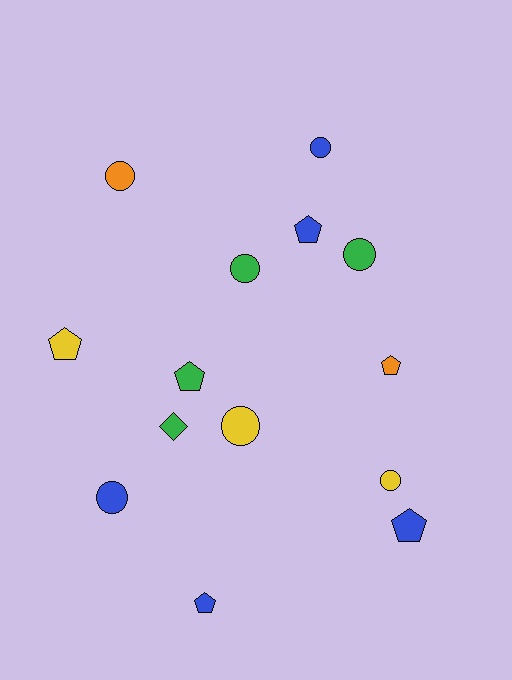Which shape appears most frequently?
Circle, with 7 objects.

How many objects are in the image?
There are 14 objects.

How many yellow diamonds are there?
There are no yellow diamonds.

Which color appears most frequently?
Blue, with 5 objects.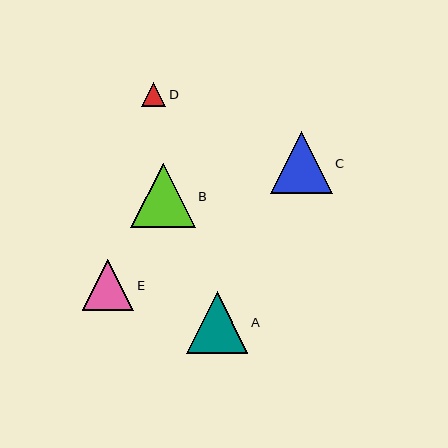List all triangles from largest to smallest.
From largest to smallest: B, A, C, E, D.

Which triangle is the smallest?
Triangle D is the smallest with a size of approximately 24 pixels.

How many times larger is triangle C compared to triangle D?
Triangle C is approximately 2.6 times the size of triangle D.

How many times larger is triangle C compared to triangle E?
Triangle C is approximately 1.2 times the size of triangle E.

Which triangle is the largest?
Triangle B is the largest with a size of approximately 64 pixels.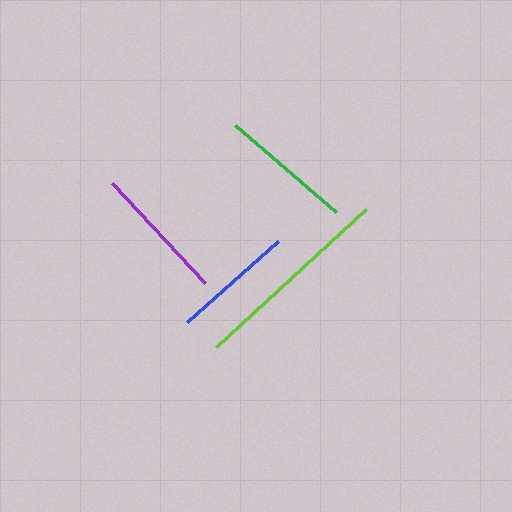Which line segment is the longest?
The lime line is the longest at approximately 204 pixels.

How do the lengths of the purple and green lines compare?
The purple and green lines are approximately the same length.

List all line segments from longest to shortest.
From longest to shortest: lime, purple, green, blue.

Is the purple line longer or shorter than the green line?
The purple line is longer than the green line.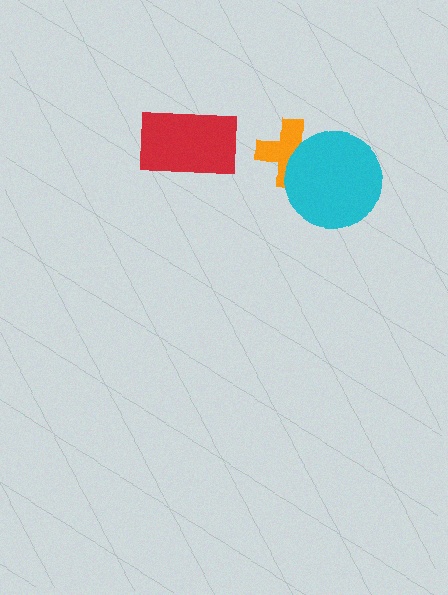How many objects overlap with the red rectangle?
0 objects overlap with the red rectangle.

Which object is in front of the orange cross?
The cyan circle is in front of the orange cross.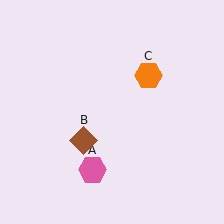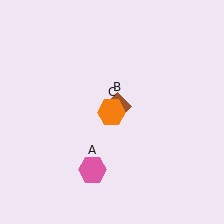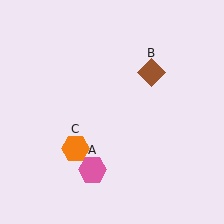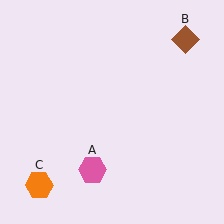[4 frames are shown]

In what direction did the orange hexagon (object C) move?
The orange hexagon (object C) moved down and to the left.